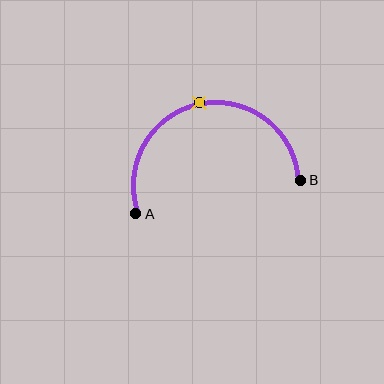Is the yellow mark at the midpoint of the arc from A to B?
Yes. The yellow mark lies on the arc at equal arc-length from both A and B — it is the arc midpoint.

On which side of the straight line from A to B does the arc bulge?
The arc bulges above the straight line connecting A and B.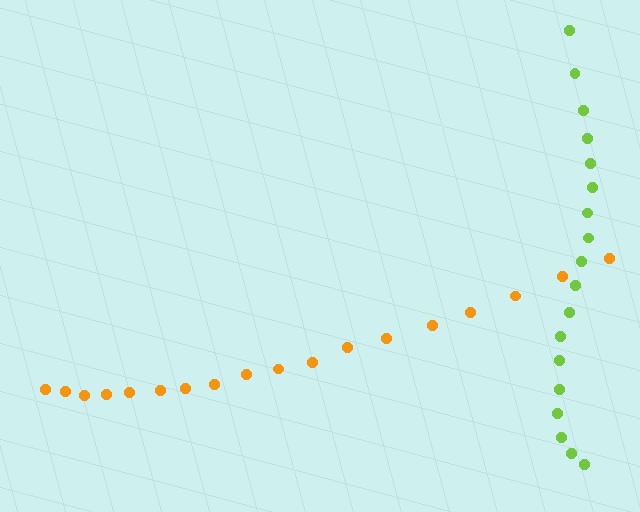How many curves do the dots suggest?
There are 2 distinct paths.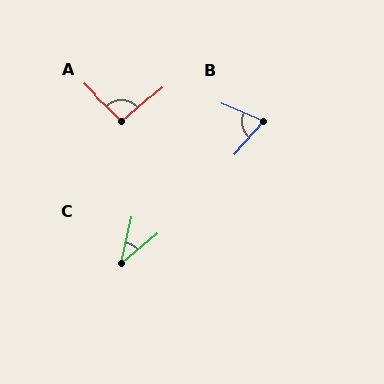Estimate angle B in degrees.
Approximately 72 degrees.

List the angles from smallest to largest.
C (37°), B (72°), A (95°).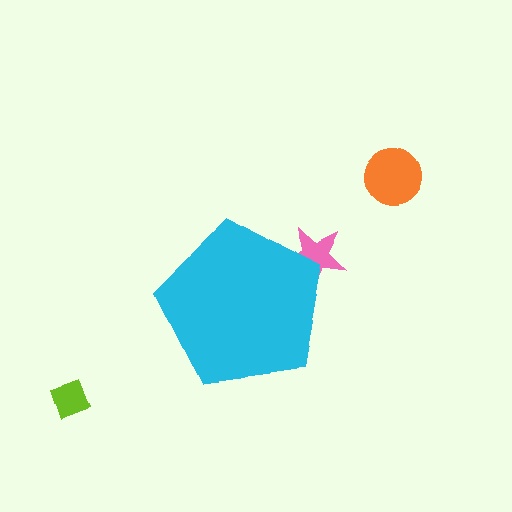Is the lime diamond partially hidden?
No, the lime diamond is fully visible.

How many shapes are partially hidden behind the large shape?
1 shape is partially hidden.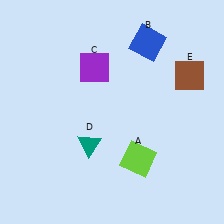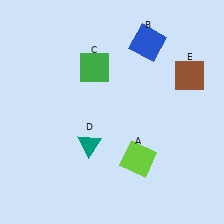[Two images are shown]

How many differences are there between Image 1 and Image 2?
There is 1 difference between the two images.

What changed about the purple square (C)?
In Image 1, C is purple. In Image 2, it changed to green.